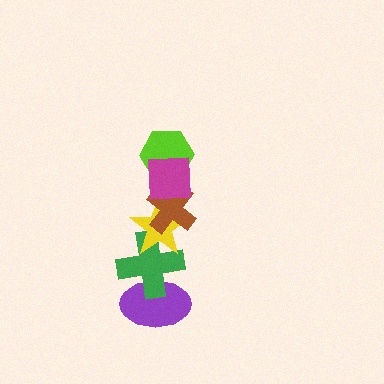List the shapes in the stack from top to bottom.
From top to bottom: the magenta square, the lime hexagon, the brown cross, the yellow star, the green cross, the purple ellipse.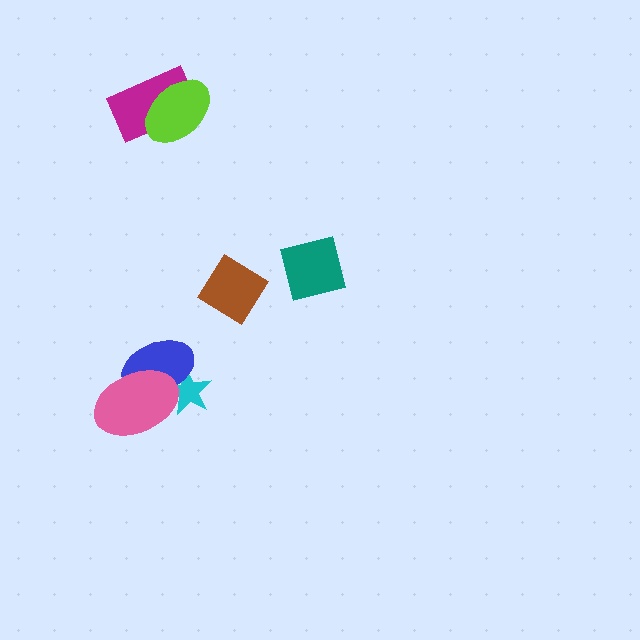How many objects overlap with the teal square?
0 objects overlap with the teal square.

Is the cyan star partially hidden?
Yes, it is partially covered by another shape.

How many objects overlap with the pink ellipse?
2 objects overlap with the pink ellipse.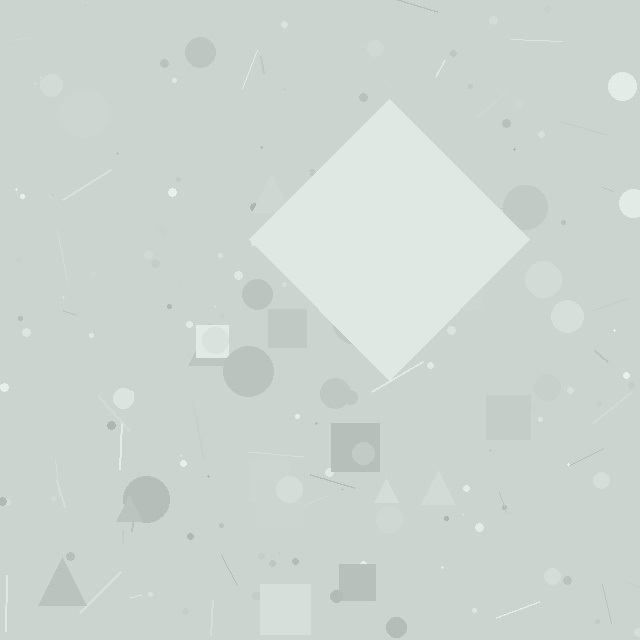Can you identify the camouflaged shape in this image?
The camouflaged shape is a diamond.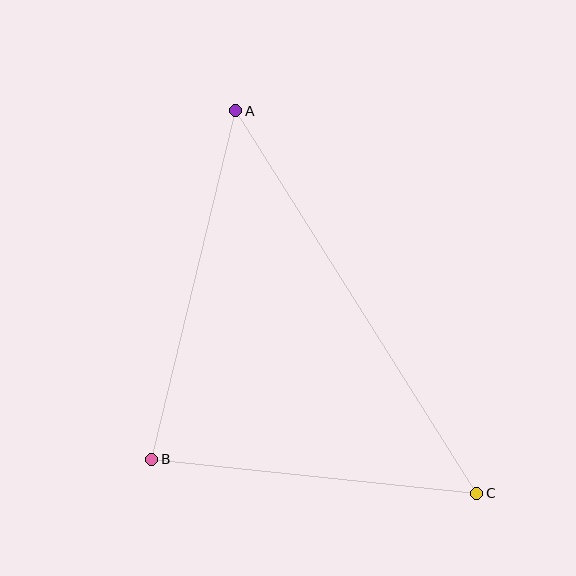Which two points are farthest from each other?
Points A and C are farthest from each other.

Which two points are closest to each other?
Points B and C are closest to each other.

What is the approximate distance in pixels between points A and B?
The distance between A and B is approximately 358 pixels.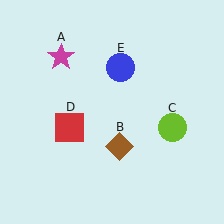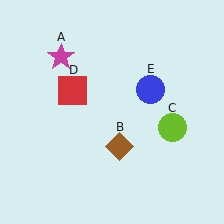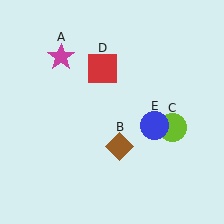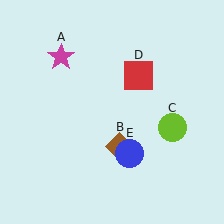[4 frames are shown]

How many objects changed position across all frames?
2 objects changed position: red square (object D), blue circle (object E).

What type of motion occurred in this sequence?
The red square (object D), blue circle (object E) rotated clockwise around the center of the scene.